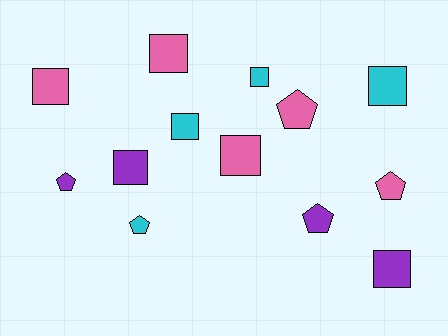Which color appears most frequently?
Pink, with 5 objects.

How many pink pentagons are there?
There are 2 pink pentagons.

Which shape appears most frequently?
Square, with 8 objects.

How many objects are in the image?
There are 13 objects.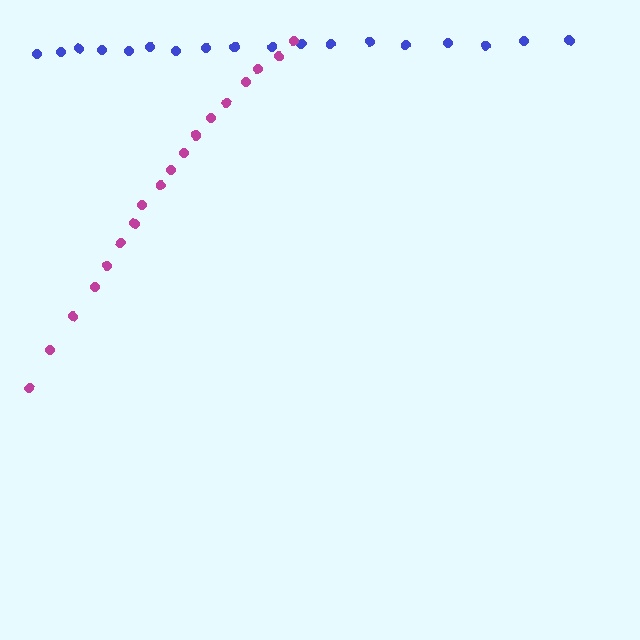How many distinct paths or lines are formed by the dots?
There are 2 distinct paths.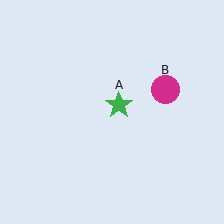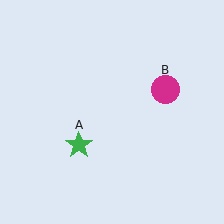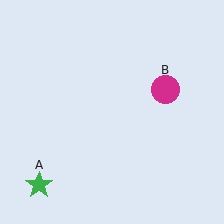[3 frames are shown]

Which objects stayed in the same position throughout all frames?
Magenta circle (object B) remained stationary.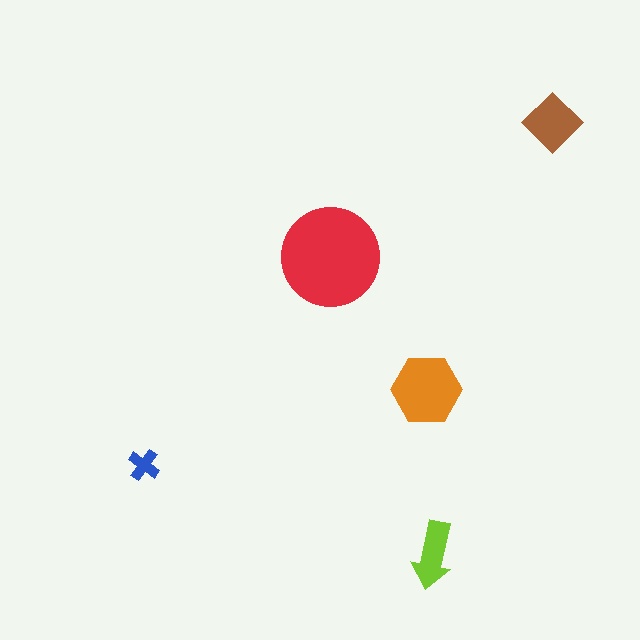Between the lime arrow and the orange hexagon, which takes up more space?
The orange hexagon.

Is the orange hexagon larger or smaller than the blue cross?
Larger.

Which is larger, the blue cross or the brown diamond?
The brown diamond.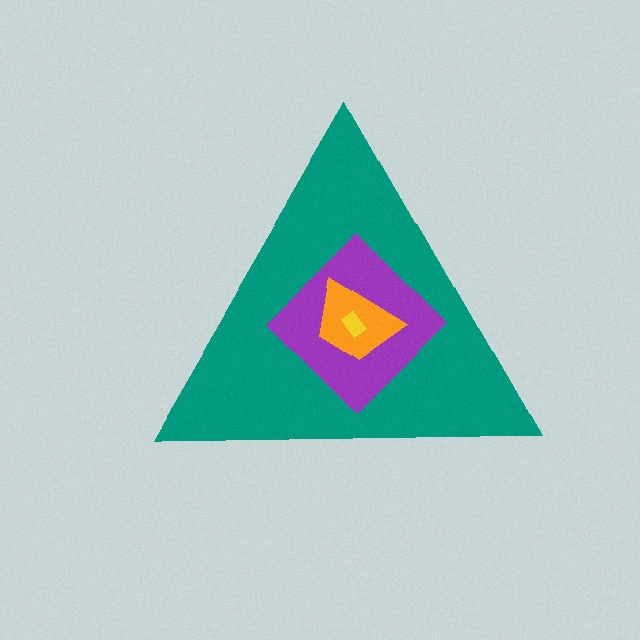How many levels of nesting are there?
4.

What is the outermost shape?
The teal triangle.